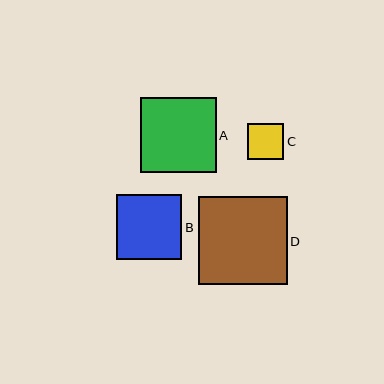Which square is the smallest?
Square C is the smallest with a size of approximately 36 pixels.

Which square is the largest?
Square D is the largest with a size of approximately 89 pixels.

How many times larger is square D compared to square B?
Square D is approximately 1.4 times the size of square B.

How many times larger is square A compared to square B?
Square A is approximately 1.2 times the size of square B.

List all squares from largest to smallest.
From largest to smallest: D, A, B, C.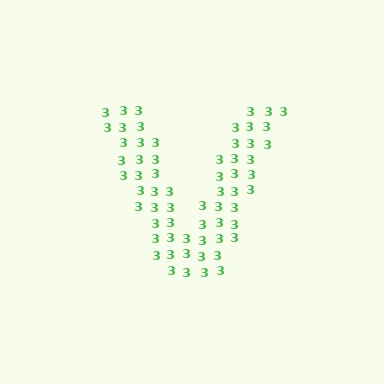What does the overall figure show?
The overall figure shows the letter V.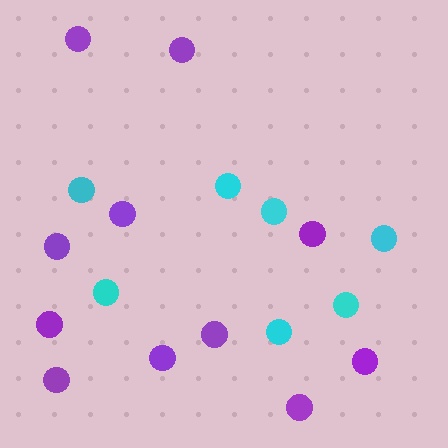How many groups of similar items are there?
There are 2 groups: one group of cyan circles (7) and one group of purple circles (11).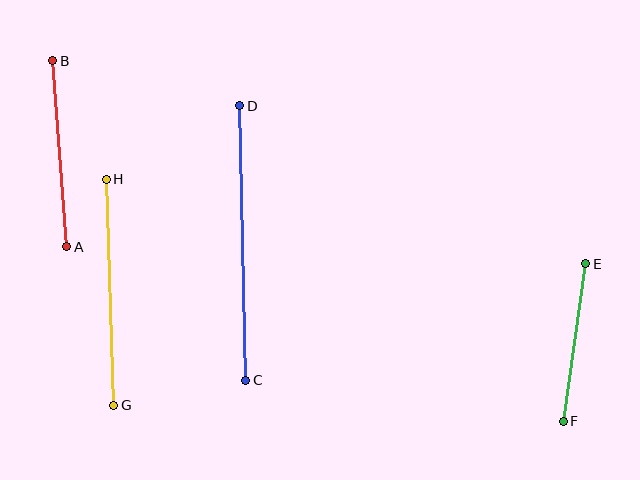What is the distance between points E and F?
The distance is approximately 159 pixels.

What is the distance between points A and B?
The distance is approximately 187 pixels.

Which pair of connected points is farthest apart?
Points C and D are farthest apart.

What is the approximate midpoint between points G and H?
The midpoint is at approximately (110, 292) pixels.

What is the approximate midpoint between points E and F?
The midpoint is at approximately (575, 343) pixels.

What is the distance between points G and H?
The distance is approximately 226 pixels.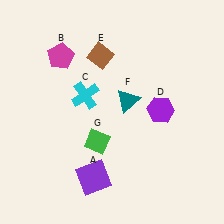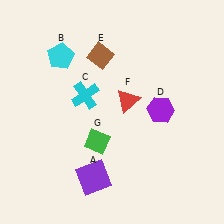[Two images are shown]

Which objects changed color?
B changed from magenta to cyan. F changed from teal to red.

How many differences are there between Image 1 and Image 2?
There are 2 differences between the two images.